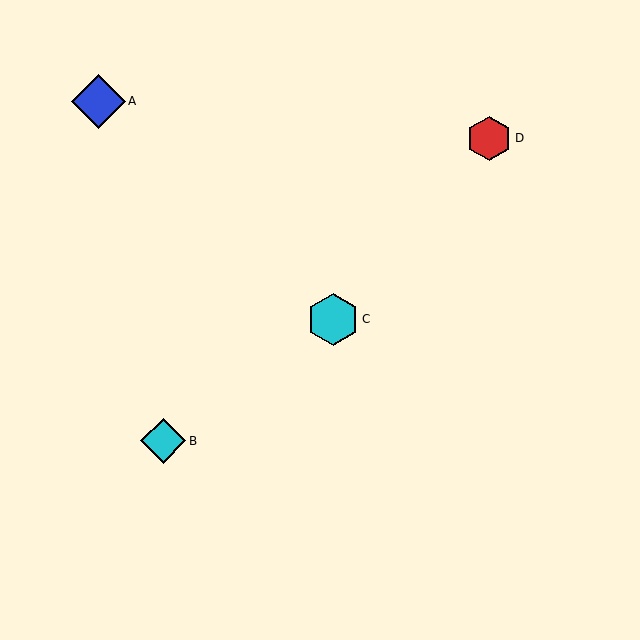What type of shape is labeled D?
Shape D is a red hexagon.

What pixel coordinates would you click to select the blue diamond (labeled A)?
Click at (98, 101) to select the blue diamond A.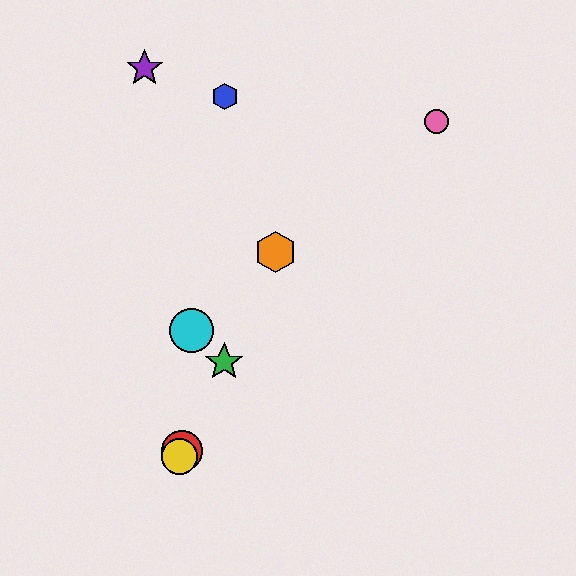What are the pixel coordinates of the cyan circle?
The cyan circle is at (192, 331).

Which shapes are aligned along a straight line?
The red circle, the green star, the yellow circle, the orange hexagon are aligned along a straight line.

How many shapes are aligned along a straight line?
4 shapes (the red circle, the green star, the yellow circle, the orange hexagon) are aligned along a straight line.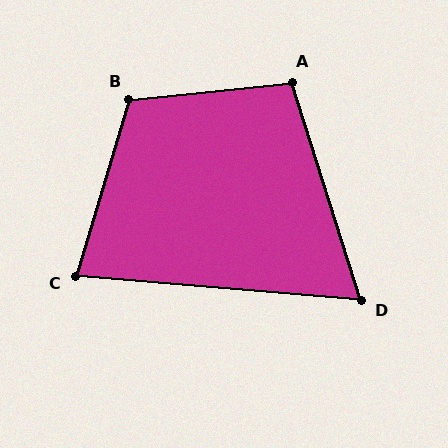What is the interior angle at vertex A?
Approximately 102 degrees (obtuse).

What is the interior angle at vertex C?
Approximately 78 degrees (acute).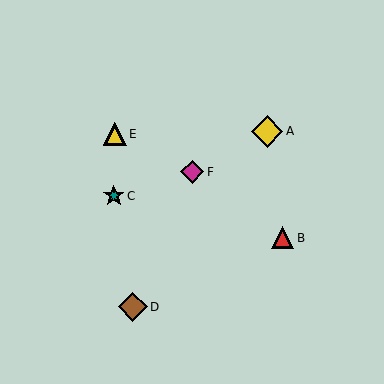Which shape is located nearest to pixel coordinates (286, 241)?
The red triangle (labeled B) at (283, 238) is nearest to that location.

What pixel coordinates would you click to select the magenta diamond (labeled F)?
Click at (192, 172) to select the magenta diamond F.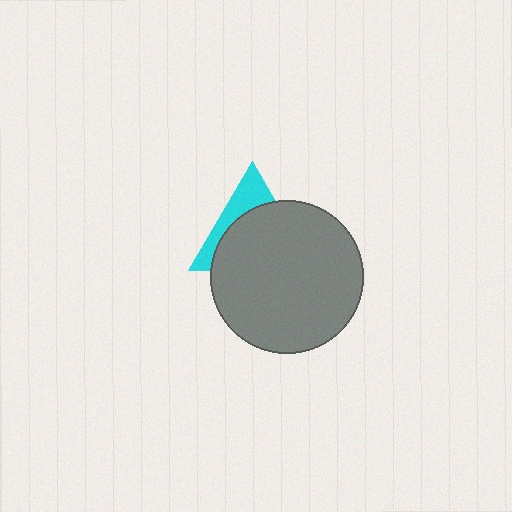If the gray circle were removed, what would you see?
You would see the complete cyan triangle.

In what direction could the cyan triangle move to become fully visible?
The cyan triangle could move up. That would shift it out from behind the gray circle entirely.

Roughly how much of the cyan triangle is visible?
A small part of it is visible (roughly 32%).